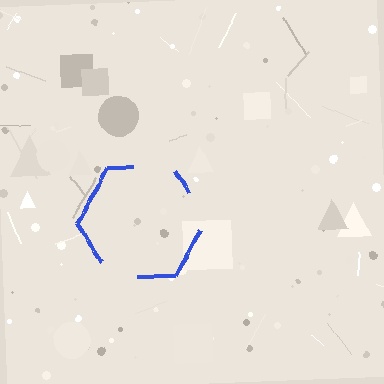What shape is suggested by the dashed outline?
The dashed outline suggests a hexagon.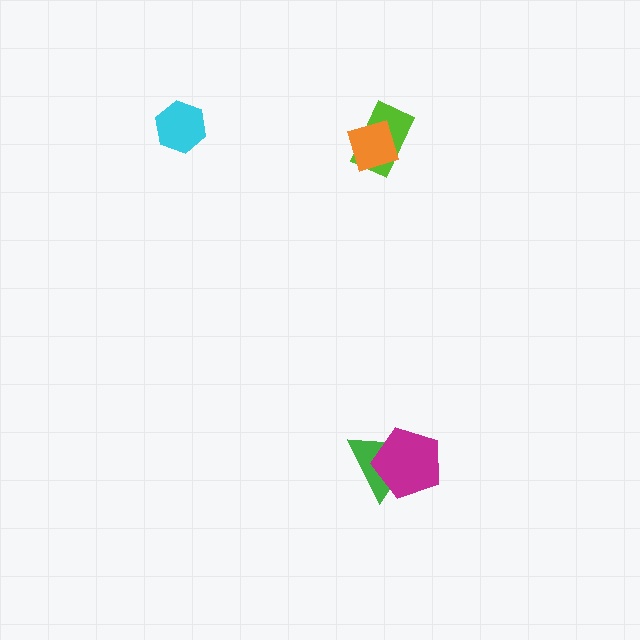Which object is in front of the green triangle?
The magenta pentagon is in front of the green triangle.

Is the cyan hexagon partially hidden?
No, no other shape covers it.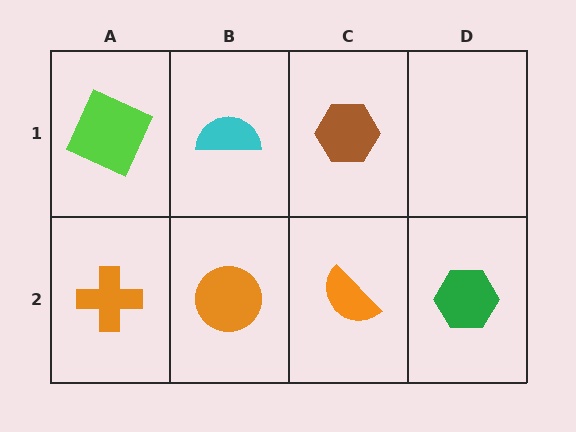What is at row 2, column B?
An orange circle.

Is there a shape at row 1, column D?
No, that cell is empty.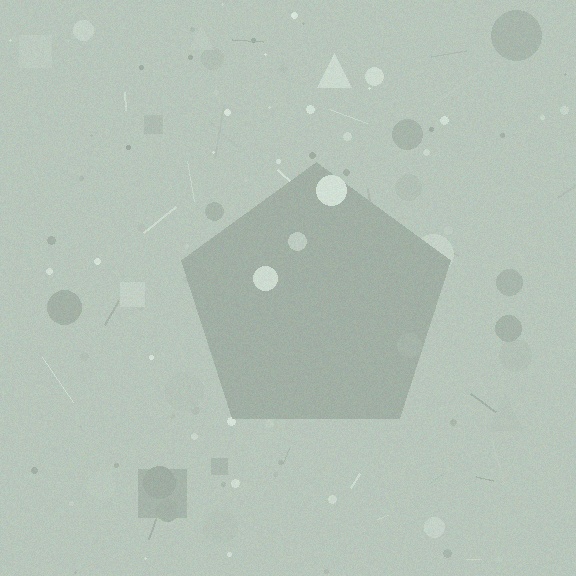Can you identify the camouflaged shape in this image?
The camouflaged shape is a pentagon.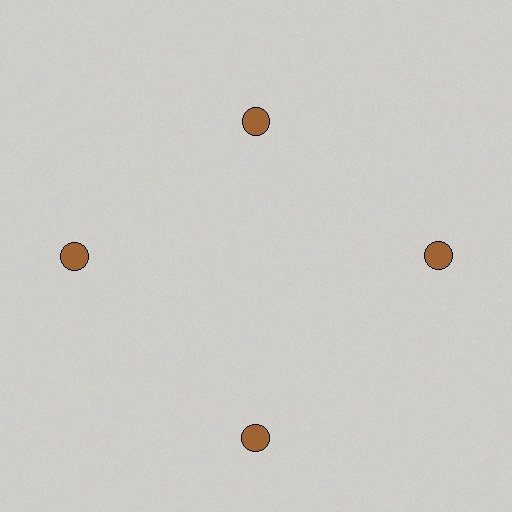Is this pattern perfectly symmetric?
No. The 4 brown circles are arranged in a ring, but one element near the 12 o'clock position is pulled inward toward the center, breaking the 4-fold rotational symmetry.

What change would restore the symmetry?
The symmetry would be restored by moving it outward, back onto the ring so that all 4 circles sit at equal angles and equal distance from the center.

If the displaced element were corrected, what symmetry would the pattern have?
It would have 4-fold rotational symmetry — the pattern would map onto itself every 90 degrees.